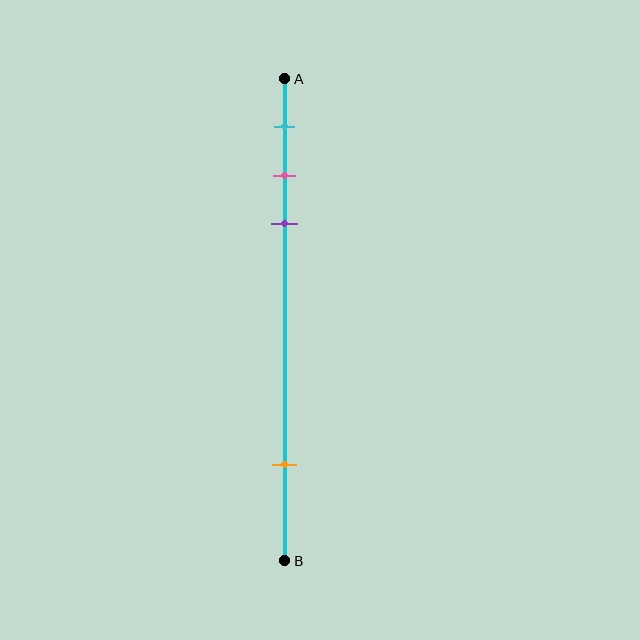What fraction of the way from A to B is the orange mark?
The orange mark is approximately 80% (0.8) of the way from A to B.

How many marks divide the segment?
There are 4 marks dividing the segment.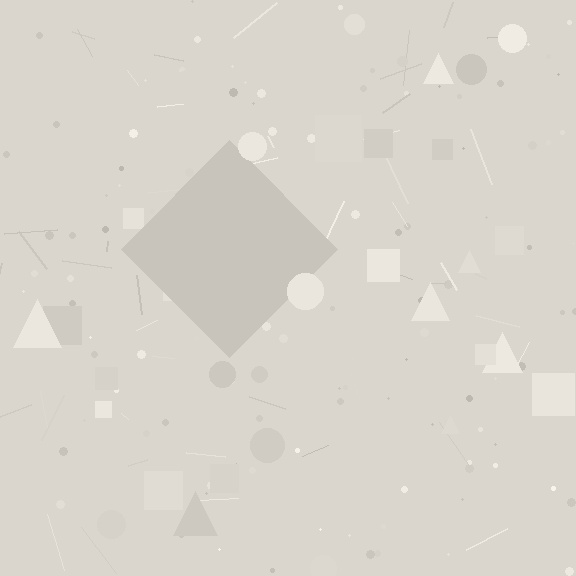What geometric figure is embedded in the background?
A diamond is embedded in the background.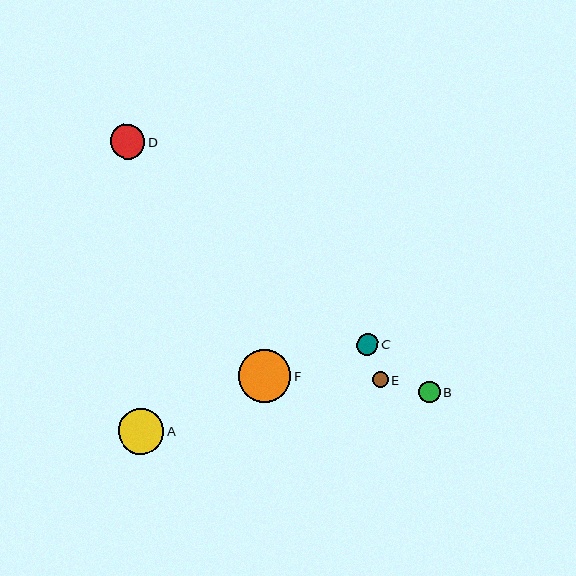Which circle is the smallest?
Circle E is the smallest with a size of approximately 16 pixels.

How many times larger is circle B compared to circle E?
Circle B is approximately 1.3 times the size of circle E.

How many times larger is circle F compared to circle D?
Circle F is approximately 1.5 times the size of circle D.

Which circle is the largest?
Circle F is the largest with a size of approximately 53 pixels.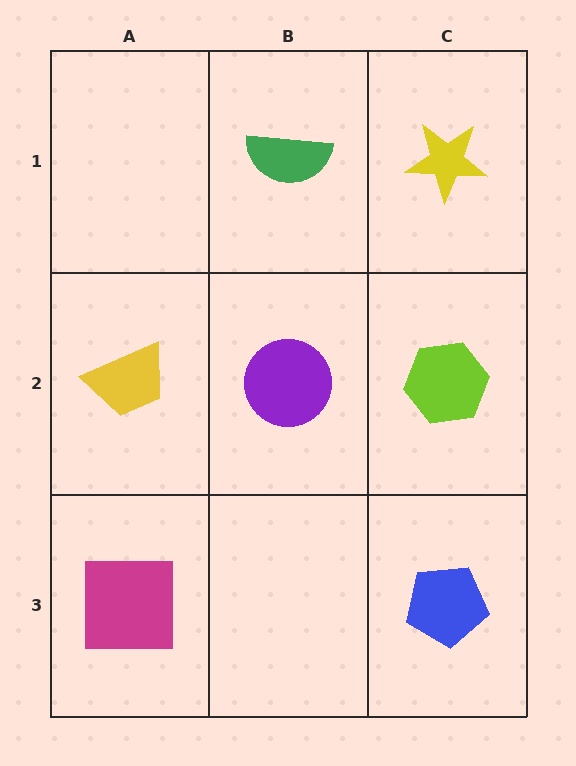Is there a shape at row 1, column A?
No, that cell is empty.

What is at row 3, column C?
A blue pentagon.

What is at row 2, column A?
A yellow trapezoid.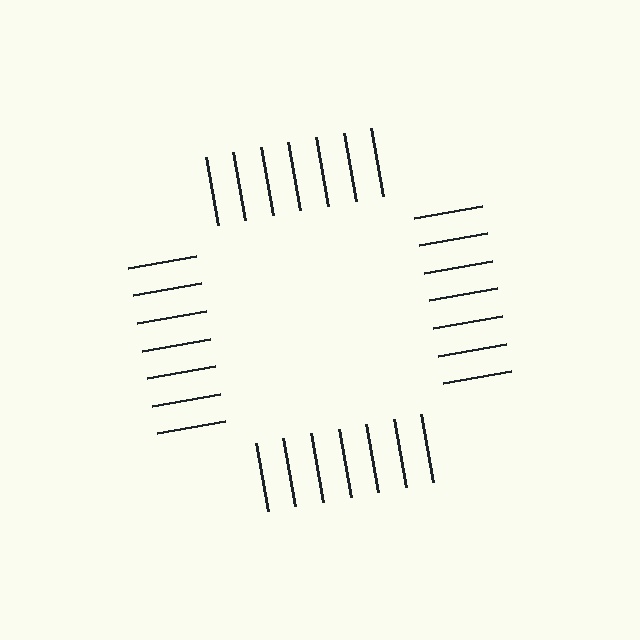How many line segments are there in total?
28 — 7 along each of the 4 edges.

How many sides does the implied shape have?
4 sides — the line-ends trace a square.